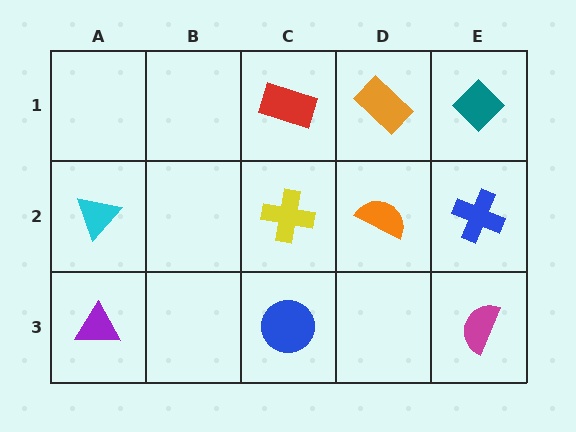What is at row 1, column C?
A red rectangle.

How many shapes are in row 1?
3 shapes.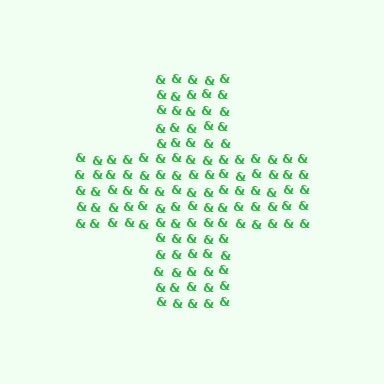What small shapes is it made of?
It is made of small ampersands.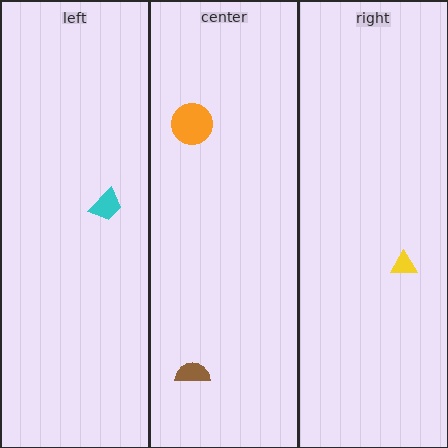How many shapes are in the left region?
1.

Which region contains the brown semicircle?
The center region.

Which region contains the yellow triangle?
The right region.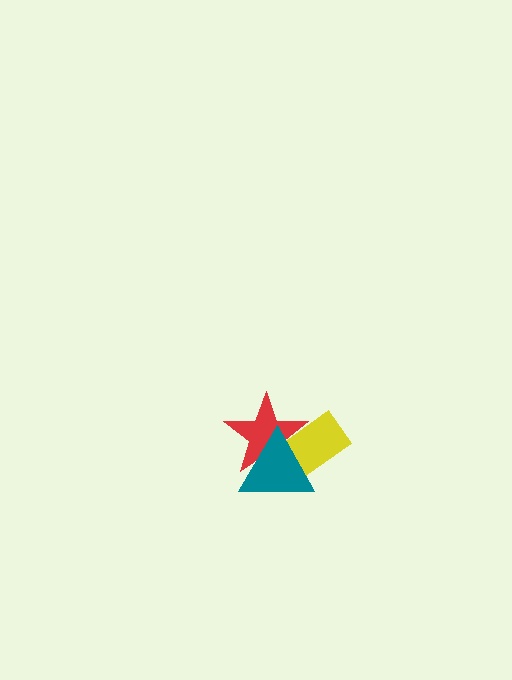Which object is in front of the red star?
The teal triangle is in front of the red star.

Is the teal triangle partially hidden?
No, no other shape covers it.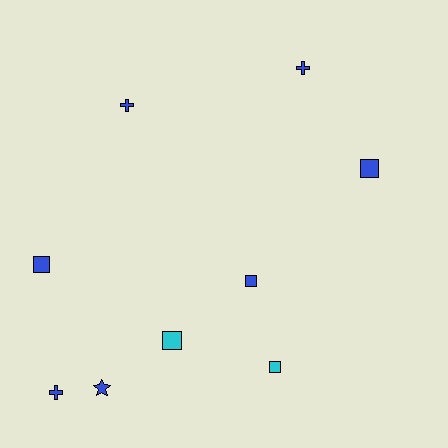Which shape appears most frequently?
Square, with 5 objects.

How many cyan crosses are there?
There are no cyan crosses.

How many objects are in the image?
There are 9 objects.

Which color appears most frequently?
Blue, with 7 objects.